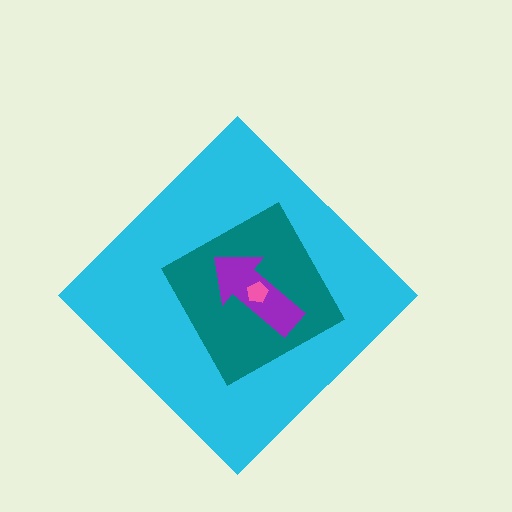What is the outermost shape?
The cyan diamond.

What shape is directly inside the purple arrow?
The pink pentagon.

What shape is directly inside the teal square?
The purple arrow.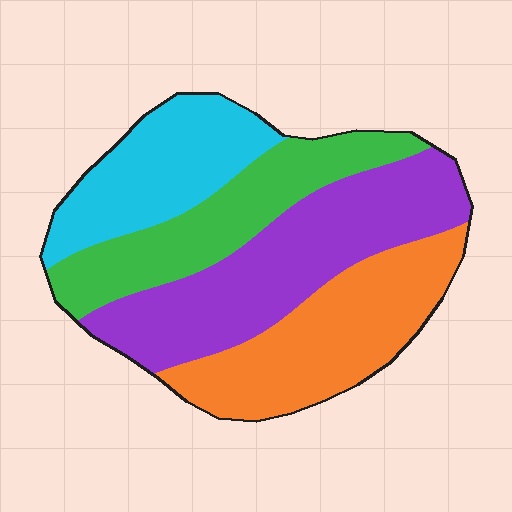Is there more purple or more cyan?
Purple.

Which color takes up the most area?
Purple, at roughly 30%.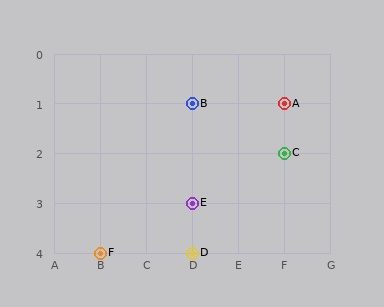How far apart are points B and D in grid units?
Points B and D are 3 rows apart.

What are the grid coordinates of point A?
Point A is at grid coordinates (F, 1).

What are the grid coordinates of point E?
Point E is at grid coordinates (D, 3).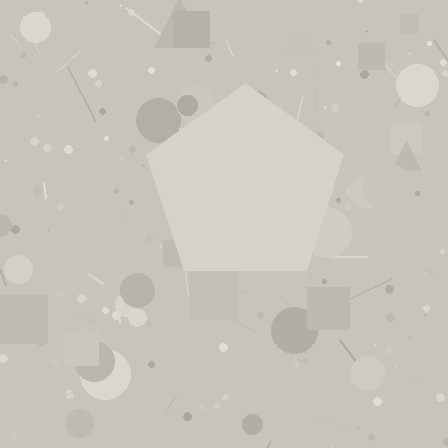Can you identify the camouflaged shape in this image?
The camouflaged shape is a pentagon.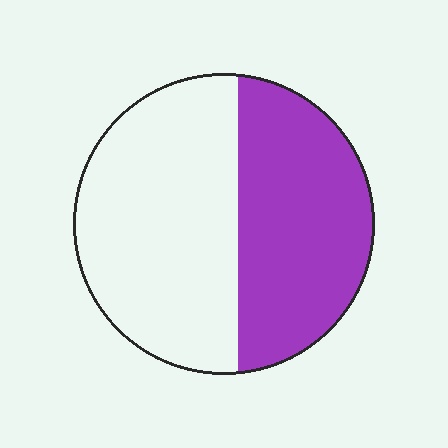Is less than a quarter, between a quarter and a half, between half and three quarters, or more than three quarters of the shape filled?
Between a quarter and a half.